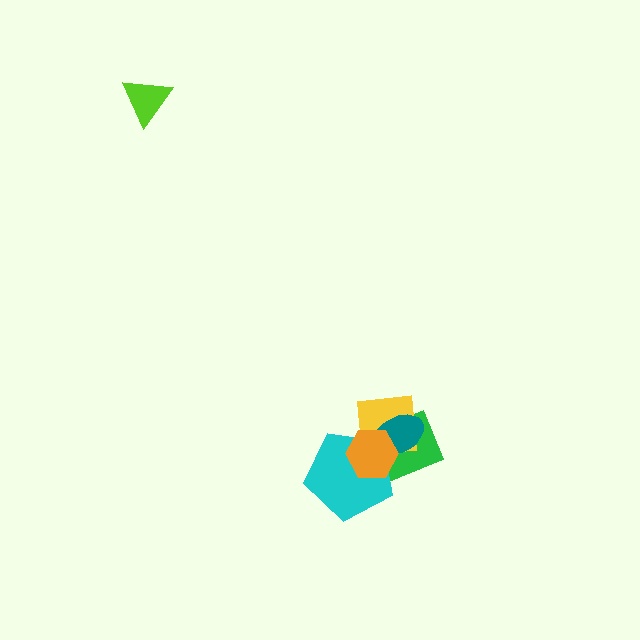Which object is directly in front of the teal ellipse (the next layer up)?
The cyan pentagon is directly in front of the teal ellipse.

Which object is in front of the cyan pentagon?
The orange hexagon is in front of the cyan pentagon.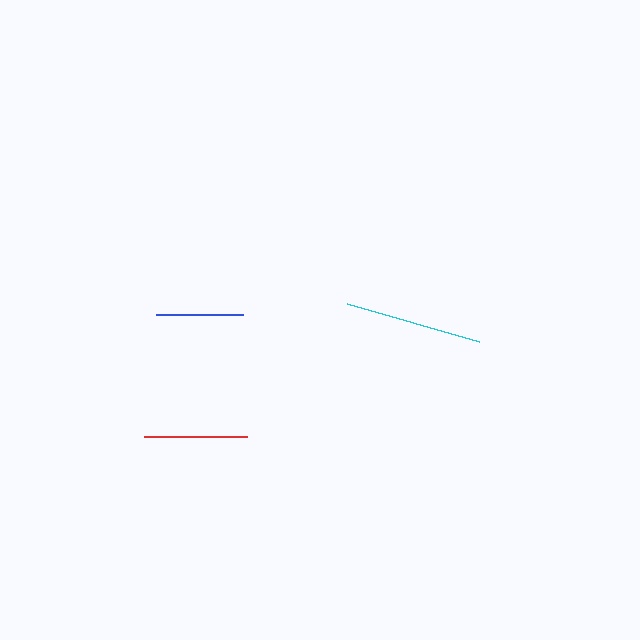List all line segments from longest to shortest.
From longest to shortest: cyan, red, blue.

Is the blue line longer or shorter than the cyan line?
The cyan line is longer than the blue line.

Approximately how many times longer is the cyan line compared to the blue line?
The cyan line is approximately 1.6 times the length of the blue line.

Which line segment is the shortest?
The blue line is the shortest at approximately 87 pixels.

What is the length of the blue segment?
The blue segment is approximately 87 pixels long.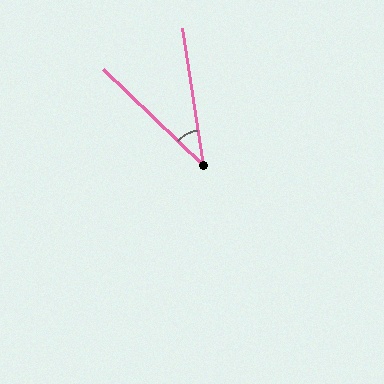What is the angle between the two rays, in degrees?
Approximately 38 degrees.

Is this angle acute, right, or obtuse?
It is acute.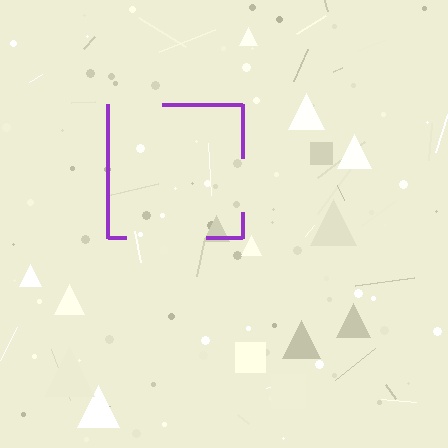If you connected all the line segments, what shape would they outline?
They would outline a square.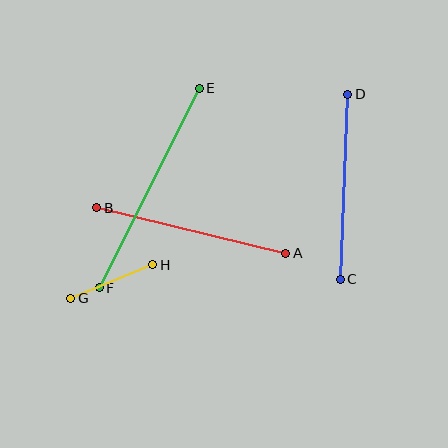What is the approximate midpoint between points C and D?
The midpoint is at approximately (344, 187) pixels.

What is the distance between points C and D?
The distance is approximately 185 pixels.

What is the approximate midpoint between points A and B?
The midpoint is at approximately (191, 231) pixels.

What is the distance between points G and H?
The distance is approximately 88 pixels.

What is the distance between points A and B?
The distance is approximately 194 pixels.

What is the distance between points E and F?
The distance is approximately 223 pixels.